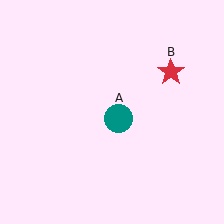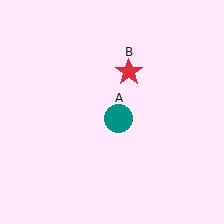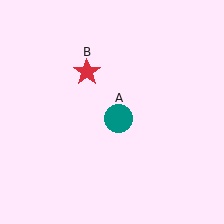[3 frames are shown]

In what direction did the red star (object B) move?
The red star (object B) moved left.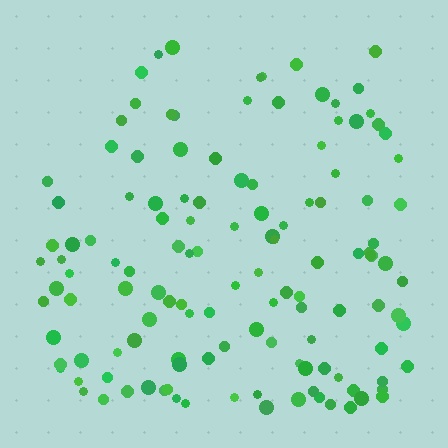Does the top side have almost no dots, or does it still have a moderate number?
Still a moderate number, just noticeably fewer than the bottom.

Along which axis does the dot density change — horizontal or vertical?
Vertical.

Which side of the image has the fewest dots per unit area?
The top.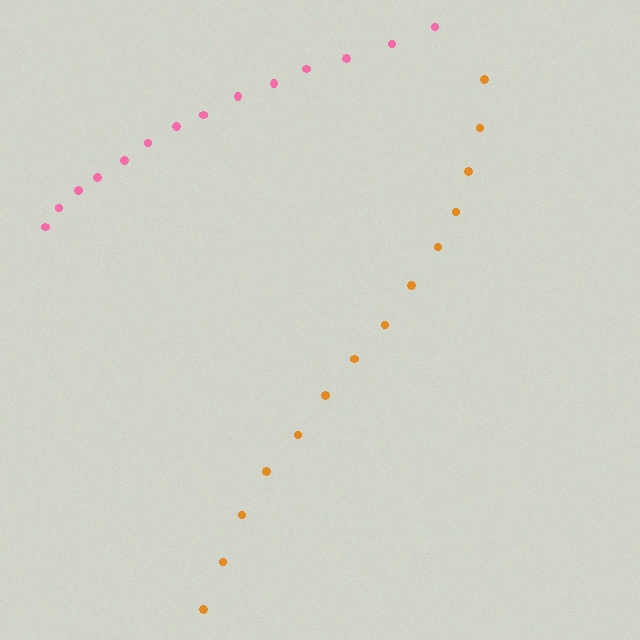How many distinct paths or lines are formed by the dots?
There are 2 distinct paths.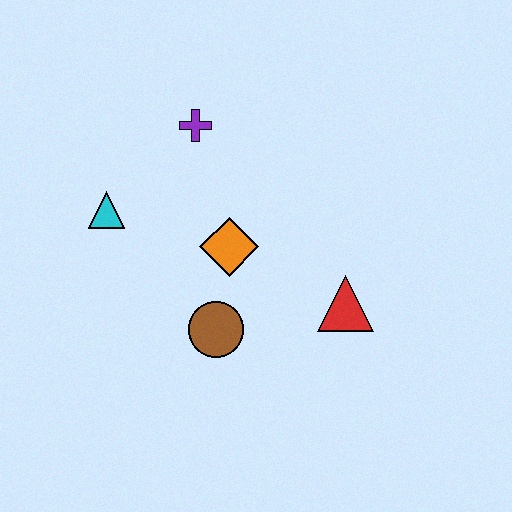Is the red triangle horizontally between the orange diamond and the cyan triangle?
No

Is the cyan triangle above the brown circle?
Yes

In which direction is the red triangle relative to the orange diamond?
The red triangle is to the right of the orange diamond.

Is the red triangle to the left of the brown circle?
No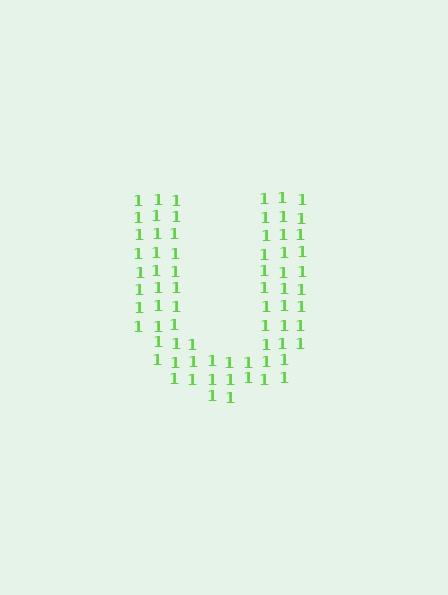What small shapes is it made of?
It is made of small digit 1's.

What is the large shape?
The large shape is the letter U.